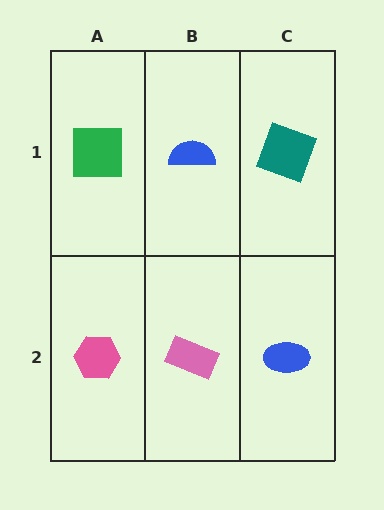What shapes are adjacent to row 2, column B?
A blue semicircle (row 1, column B), a pink hexagon (row 2, column A), a blue ellipse (row 2, column C).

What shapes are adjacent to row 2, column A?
A green square (row 1, column A), a pink rectangle (row 2, column B).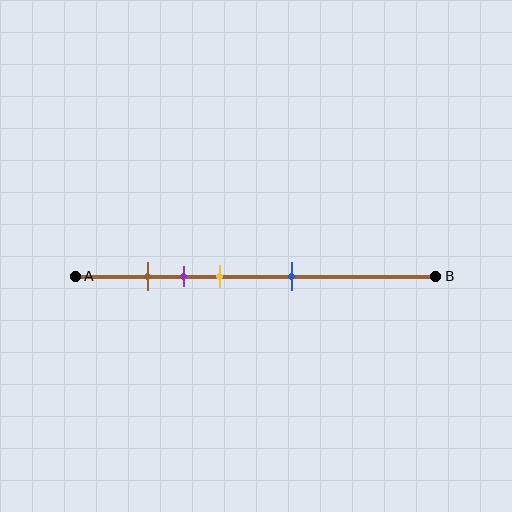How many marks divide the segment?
There are 4 marks dividing the segment.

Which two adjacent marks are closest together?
The brown and purple marks are the closest adjacent pair.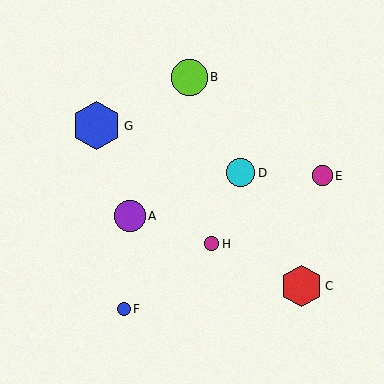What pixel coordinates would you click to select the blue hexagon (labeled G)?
Click at (97, 126) to select the blue hexagon G.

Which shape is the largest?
The blue hexagon (labeled G) is the largest.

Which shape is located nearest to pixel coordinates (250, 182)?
The cyan circle (labeled D) at (241, 173) is nearest to that location.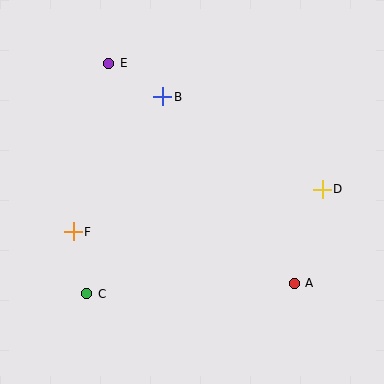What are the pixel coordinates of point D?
Point D is at (322, 189).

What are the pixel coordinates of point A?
Point A is at (294, 283).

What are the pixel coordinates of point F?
Point F is at (73, 232).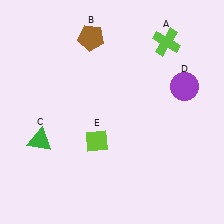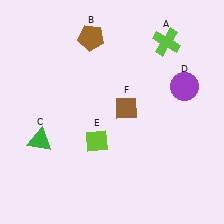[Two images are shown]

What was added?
A brown diamond (F) was added in Image 2.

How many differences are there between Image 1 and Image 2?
There is 1 difference between the two images.